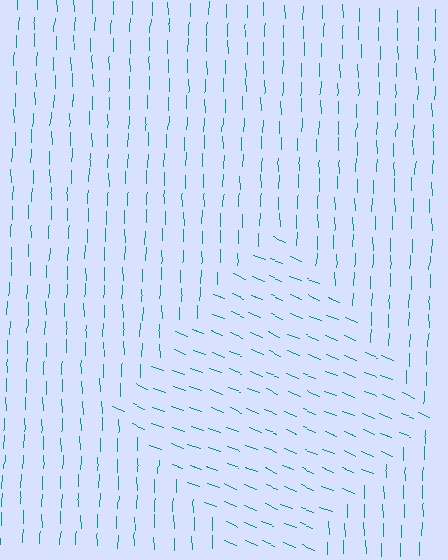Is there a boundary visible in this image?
Yes, there is a texture boundary formed by a change in line orientation.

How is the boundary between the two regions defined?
The boundary is defined purely by a change in line orientation (approximately 68 degrees difference). All lines are the same color and thickness.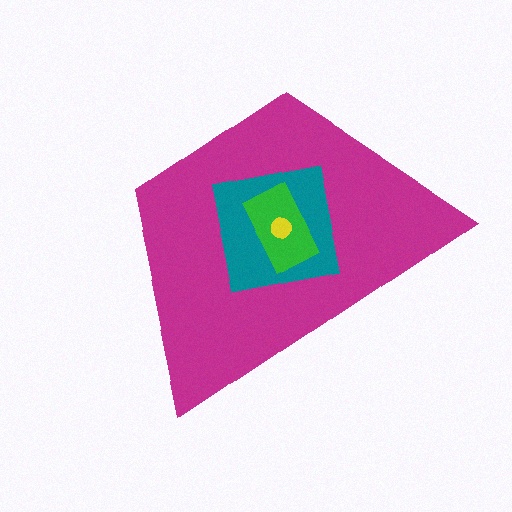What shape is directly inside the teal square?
The green rectangle.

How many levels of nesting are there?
4.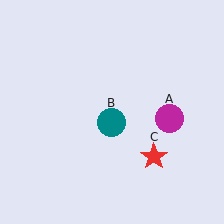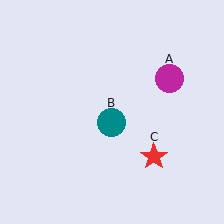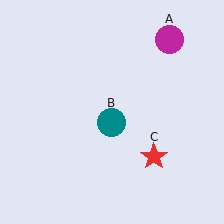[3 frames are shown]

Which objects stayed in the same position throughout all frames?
Teal circle (object B) and red star (object C) remained stationary.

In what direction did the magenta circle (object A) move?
The magenta circle (object A) moved up.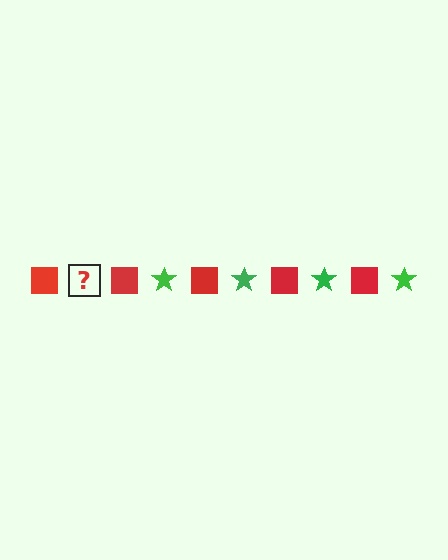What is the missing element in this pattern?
The missing element is a green star.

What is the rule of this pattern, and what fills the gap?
The rule is that the pattern alternates between red square and green star. The gap should be filled with a green star.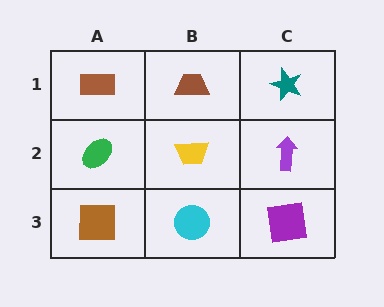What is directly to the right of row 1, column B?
A teal star.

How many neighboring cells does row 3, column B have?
3.